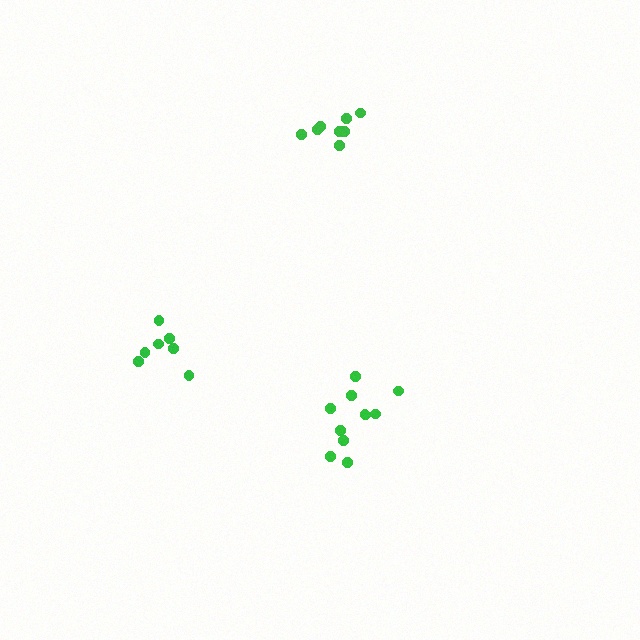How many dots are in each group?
Group 1: 7 dots, Group 2: 11 dots, Group 3: 8 dots (26 total).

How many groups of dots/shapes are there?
There are 3 groups.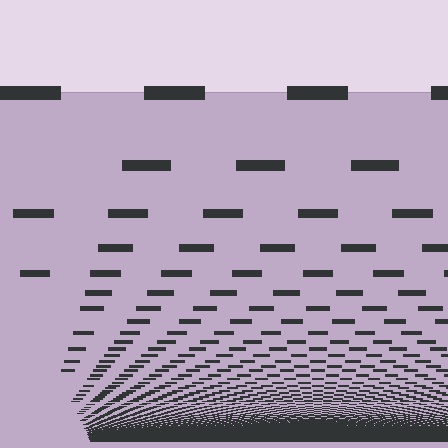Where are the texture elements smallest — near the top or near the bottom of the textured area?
Near the bottom.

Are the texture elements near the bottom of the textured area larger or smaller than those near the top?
Smaller. The gradient is inverted — elements near the bottom are smaller and denser.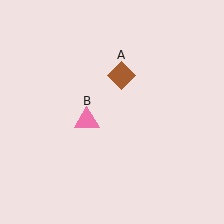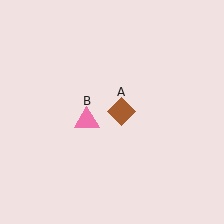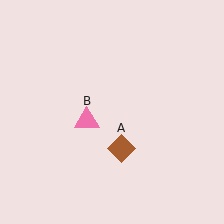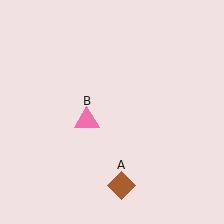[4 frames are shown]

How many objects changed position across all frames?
1 object changed position: brown diamond (object A).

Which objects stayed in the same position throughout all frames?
Pink triangle (object B) remained stationary.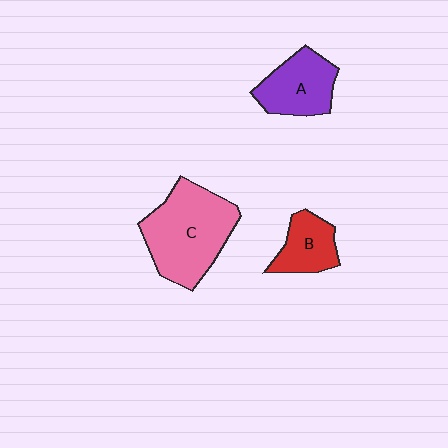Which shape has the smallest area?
Shape B (red).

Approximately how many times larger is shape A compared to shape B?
Approximately 1.3 times.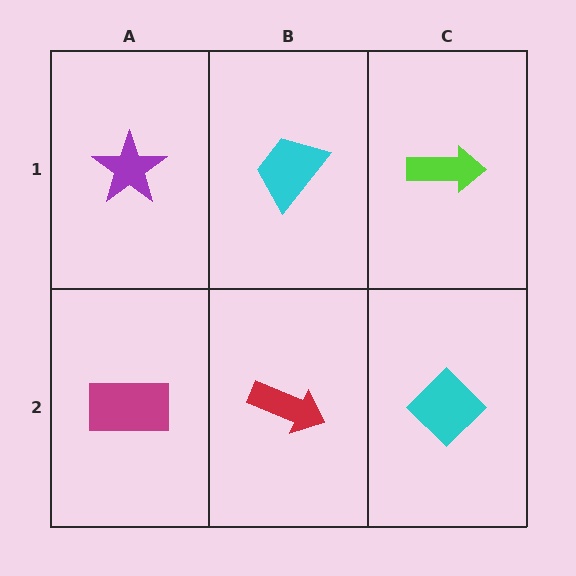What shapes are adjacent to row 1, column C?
A cyan diamond (row 2, column C), a cyan trapezoid (row 1, column B).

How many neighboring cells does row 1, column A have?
2.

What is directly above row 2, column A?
A purple star.